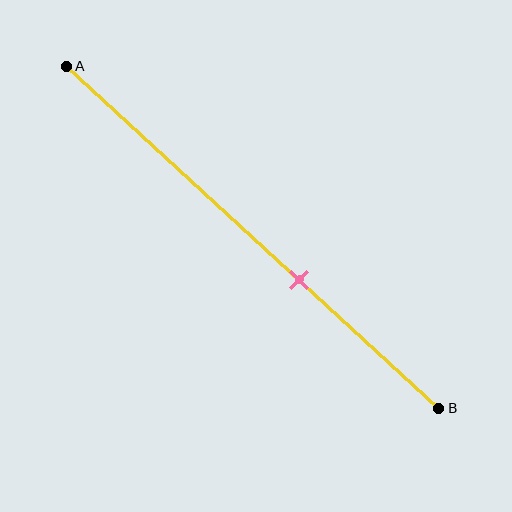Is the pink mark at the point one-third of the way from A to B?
No, the mark is at about 60% from A, not at the 33% one-third point.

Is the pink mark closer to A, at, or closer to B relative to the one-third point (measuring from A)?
The pink mark is closer to point B than the one-third point of segment AB.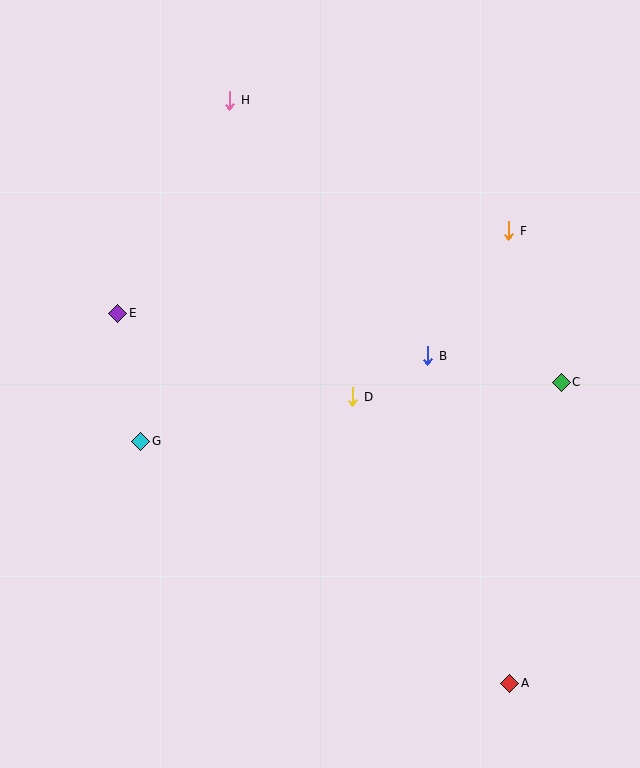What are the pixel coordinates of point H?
Point H is at (230, 100).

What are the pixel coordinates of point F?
Point F is at (509, 231).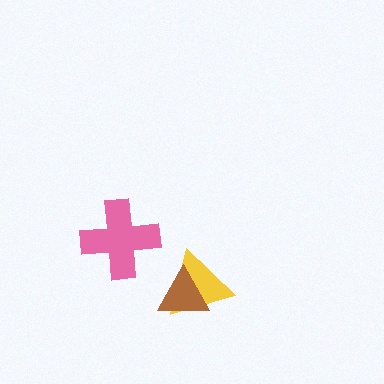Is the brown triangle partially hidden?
No, no other shape covers it.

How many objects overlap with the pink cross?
0 objects overlap with the pink cross.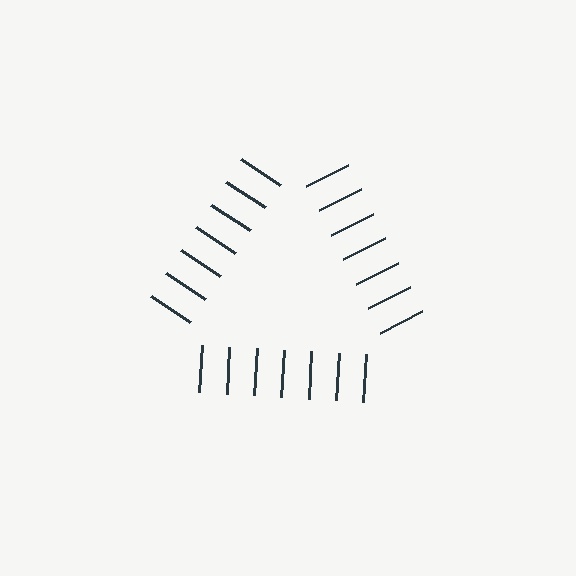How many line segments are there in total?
21 — 7 along each of the 3 edges.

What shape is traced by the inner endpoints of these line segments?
An illusory triangle — the line segments terminate on its edges but no continuous stroke is drawn.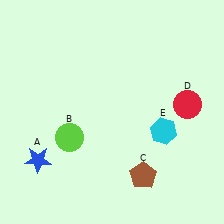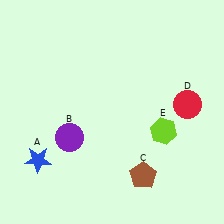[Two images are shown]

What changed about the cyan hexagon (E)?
In Image 1, E is cyan. In Image 2, it changed to lime.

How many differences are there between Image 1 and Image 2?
There are 2 differences between the two images.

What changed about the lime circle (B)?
In Image 1, B is lime. In Image 2, it changed to purple.